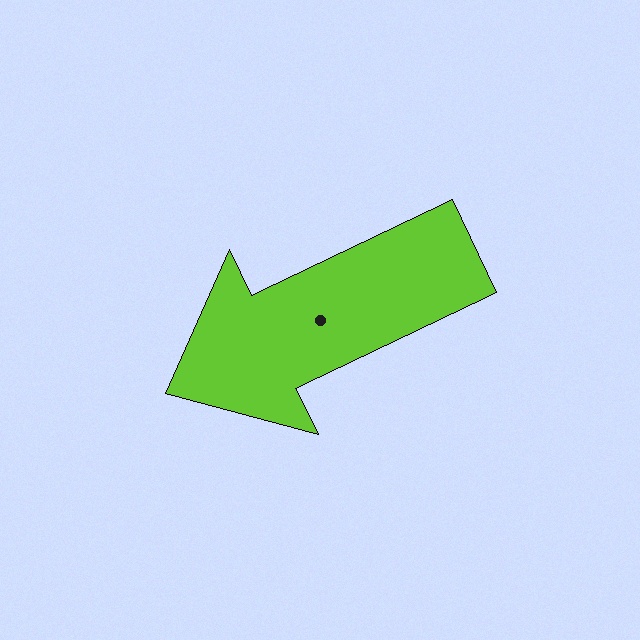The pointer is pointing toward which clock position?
Roughly 8 o'clock.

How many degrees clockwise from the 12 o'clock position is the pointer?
Approximately 244 degrees.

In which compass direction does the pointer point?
Southwest.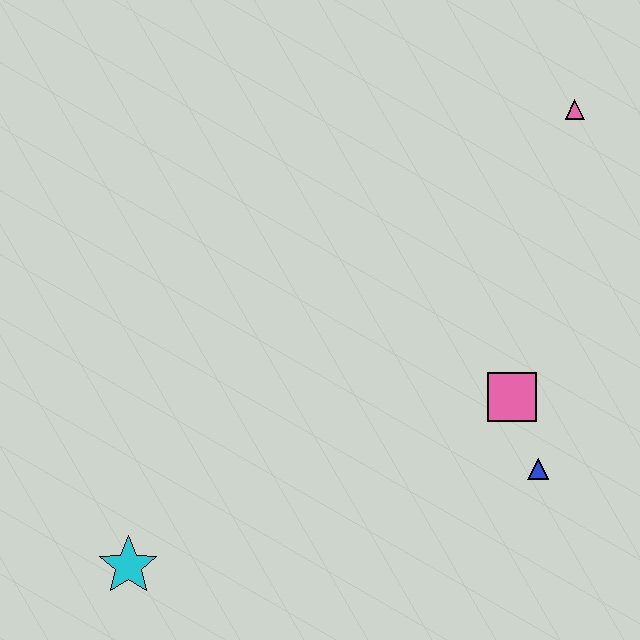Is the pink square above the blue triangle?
Yes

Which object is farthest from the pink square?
The cyan star is farthest from the pink square.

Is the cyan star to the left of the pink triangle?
Yes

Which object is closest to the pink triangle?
The pink square is closest to the pink triangle.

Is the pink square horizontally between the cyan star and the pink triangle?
Yes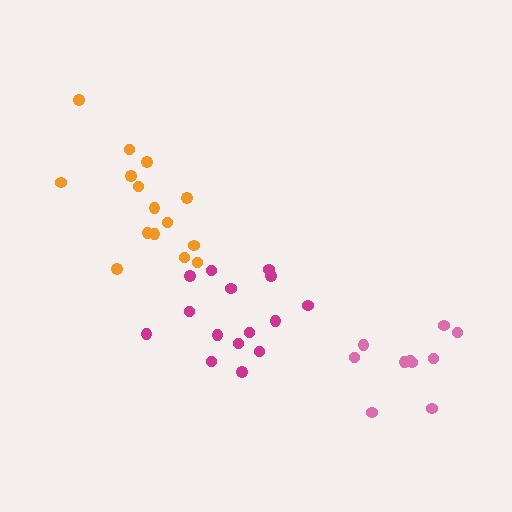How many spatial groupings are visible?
There are 3 spatial groupings.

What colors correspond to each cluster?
The clusters are colored: pink, orange, magenta.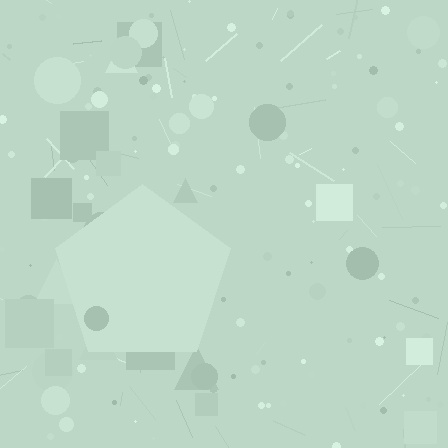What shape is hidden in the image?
A pentagon is hidden in the image.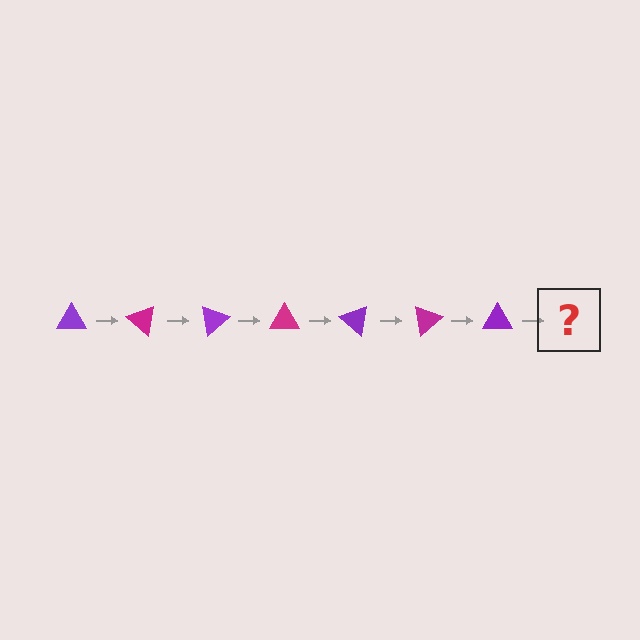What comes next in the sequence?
The next element should be a magenta triangle, rotated 280 degrees from the start.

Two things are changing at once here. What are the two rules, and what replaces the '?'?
The two rules are that it rotates 40 degrees each step and the color cycles through purple and magenta. The '?' should be a magenta triangle, rotated 280 degrees from the start.